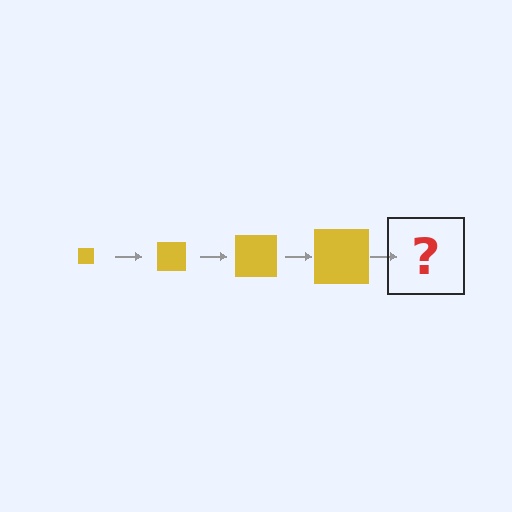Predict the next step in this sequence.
The next step is a yellow square, larger than the previous one.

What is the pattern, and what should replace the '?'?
The pattern is that the square gets progressively larger each step. The '?' should be a yellow square, larger than the previous one.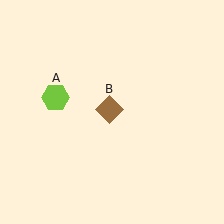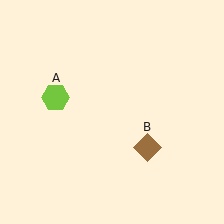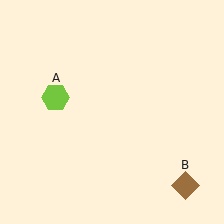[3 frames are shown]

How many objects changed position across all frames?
1 object changed position: brown diamond (object B).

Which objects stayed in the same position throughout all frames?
Lime hexagon (object A) remained stationary.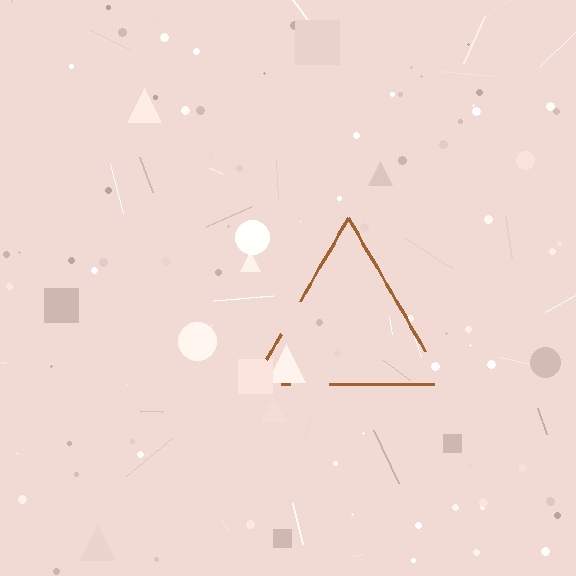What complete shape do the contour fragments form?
The contour fragments form a triangle.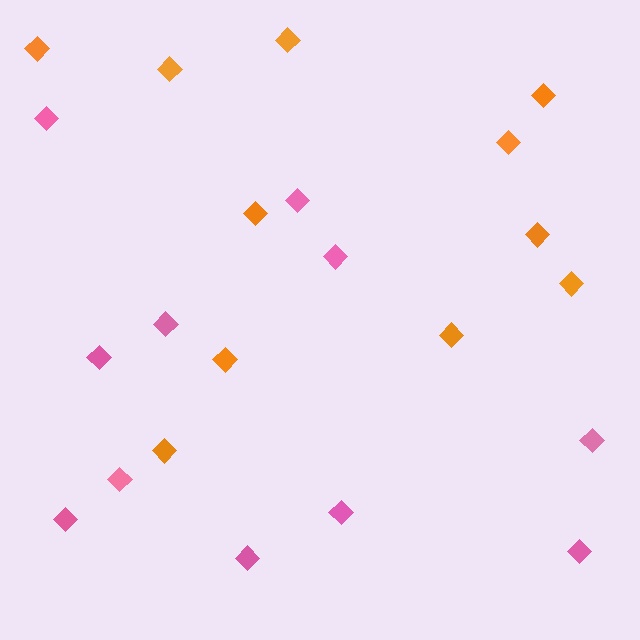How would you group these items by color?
There are 2 groups: one group of orange diamonds (11) and one group of pink diamonds (11).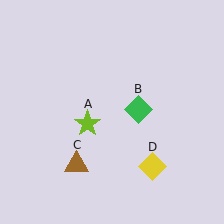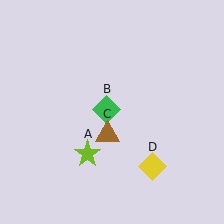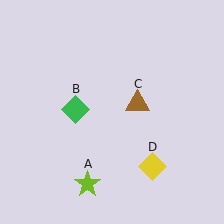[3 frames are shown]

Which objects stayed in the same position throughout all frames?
Yellow diamond (object D) remained stationary.